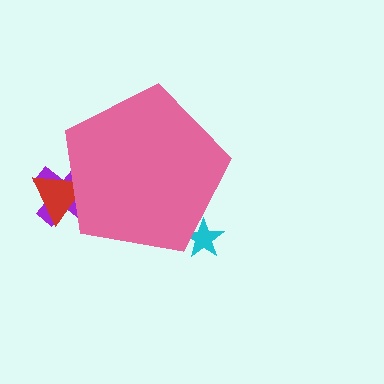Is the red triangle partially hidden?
Yes, the red triangle is partially hidden behind the pink pentagon.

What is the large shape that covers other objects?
A pink pentagon.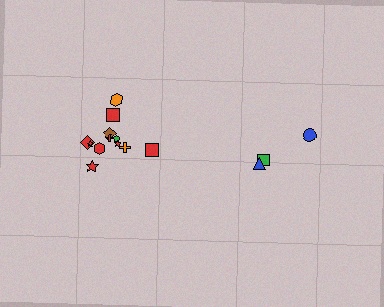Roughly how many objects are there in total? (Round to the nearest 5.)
Roughly 15 objects in total.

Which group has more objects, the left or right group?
The left group.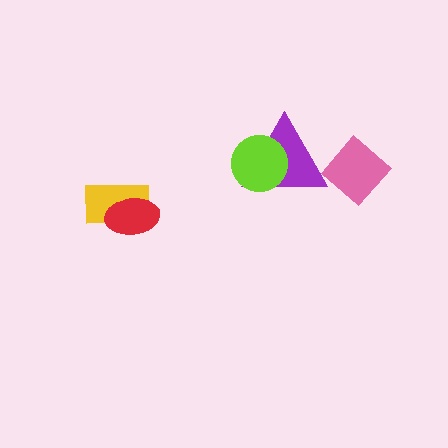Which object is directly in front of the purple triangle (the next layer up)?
The lime circle is directly in front of the purple triangle.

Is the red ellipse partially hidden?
No, no other shape covers it.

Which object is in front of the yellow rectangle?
The red ellipse is in front of the yellow rectangle.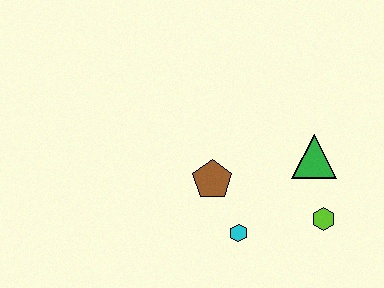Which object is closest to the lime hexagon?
The green triangle is closest to the lime hexagon.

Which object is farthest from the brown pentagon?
The lime hexagon is farthest from the brown pentagon.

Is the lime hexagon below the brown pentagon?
Yes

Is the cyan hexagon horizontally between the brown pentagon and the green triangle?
Yes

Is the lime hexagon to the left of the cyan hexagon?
No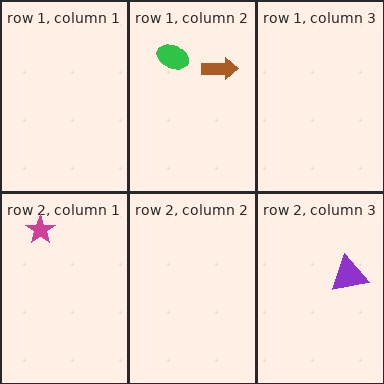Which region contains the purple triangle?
The row 2, column 3 region.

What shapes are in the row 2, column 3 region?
The purple triangle.